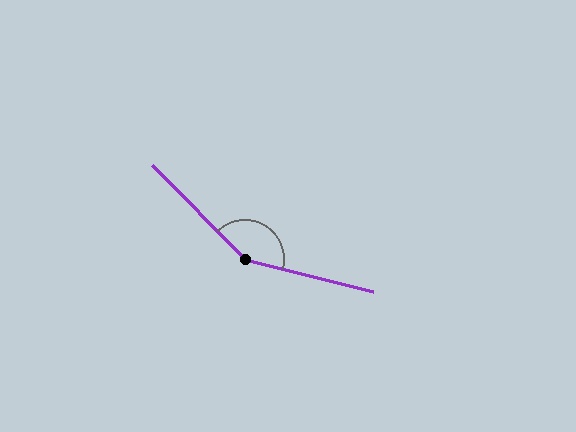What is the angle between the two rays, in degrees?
Approximately 149 degrees.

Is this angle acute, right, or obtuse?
It is obtuse.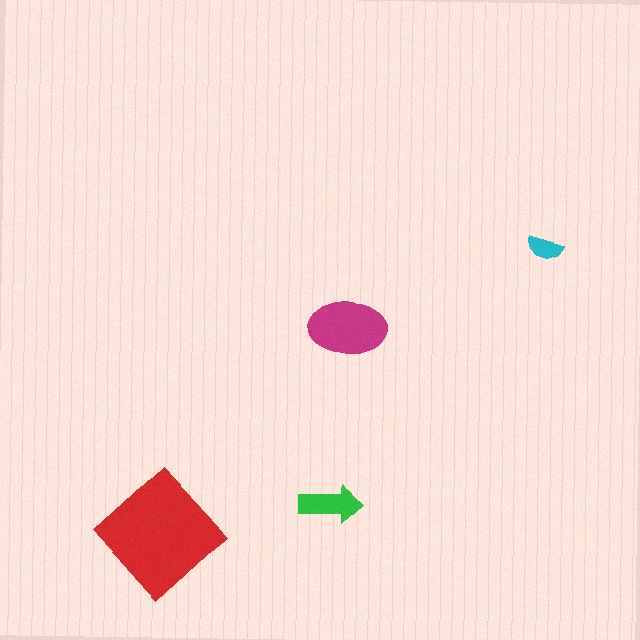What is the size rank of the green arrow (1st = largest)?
3rd.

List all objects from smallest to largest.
The cyan semicircle, the green arrow, the magenta ellipse, the red diamond.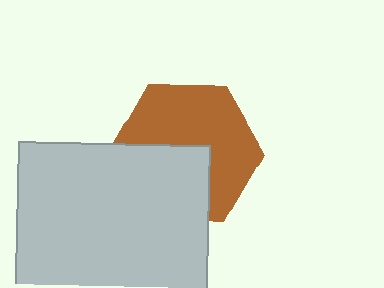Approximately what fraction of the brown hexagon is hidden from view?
Roughly 41% of the brown hexagon is hidden behind the light gray rectangle.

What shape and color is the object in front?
The object in front is a light gray rectangle.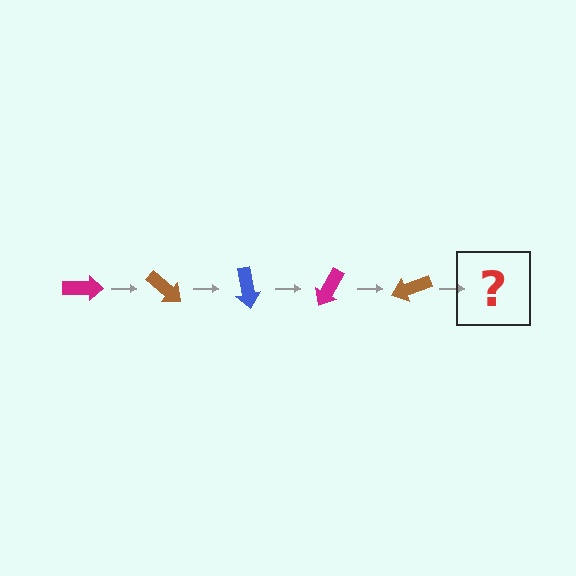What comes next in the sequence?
The next element should be a blue arrow, rotated 200 degrees from the start.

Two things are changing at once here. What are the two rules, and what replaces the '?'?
The two rules are that it rotates 40 degrees each step and the color cycles through magenta, brown, and blue. The '?' should be a blue arrow, rotated 200 degrees from the start.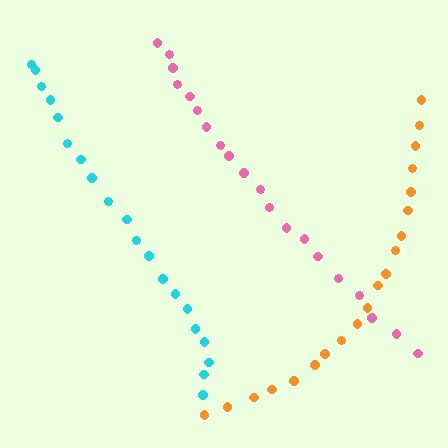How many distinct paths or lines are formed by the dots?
There are 3 distinct paths.